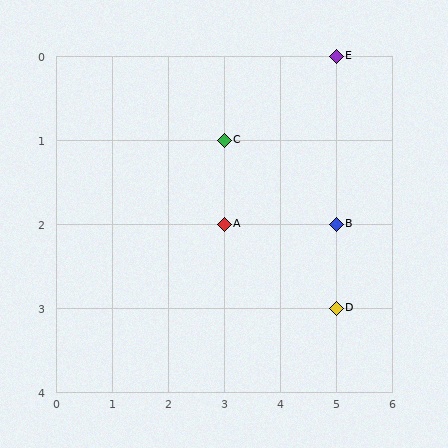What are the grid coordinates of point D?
Point D is at grid coordinates (5, 3).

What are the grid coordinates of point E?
Point E is at grid coordinates (5, 0).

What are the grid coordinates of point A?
Point A is at grid coordinates (3, 2).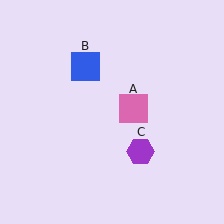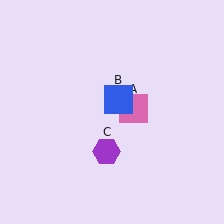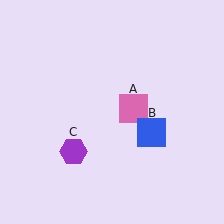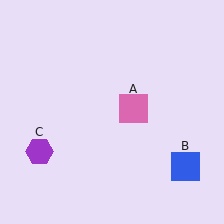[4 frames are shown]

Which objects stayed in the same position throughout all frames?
Pink square (object A) remained stationary.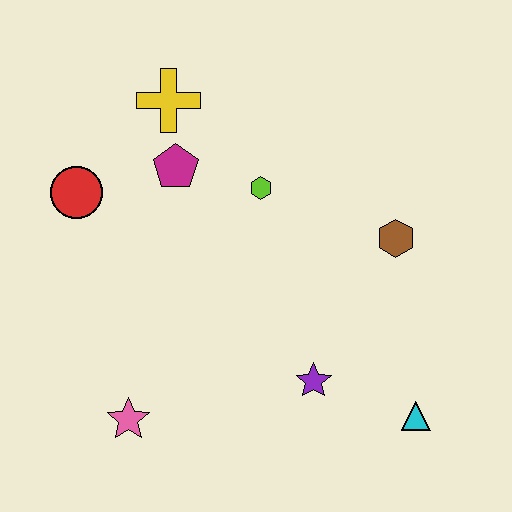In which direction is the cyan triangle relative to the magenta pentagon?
The cyan triangle is below the magenta pentagon.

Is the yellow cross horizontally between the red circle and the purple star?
Yes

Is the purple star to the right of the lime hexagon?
Yes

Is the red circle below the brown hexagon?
No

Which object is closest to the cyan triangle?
The purple star is closest to the cyan triangle.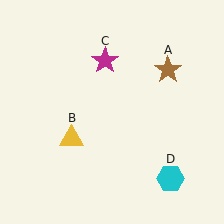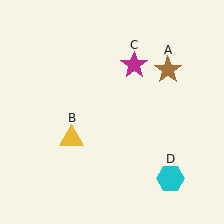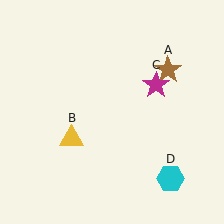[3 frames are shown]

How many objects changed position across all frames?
1 object changed position: magenta star (object C).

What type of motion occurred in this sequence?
The magenta star (object C) rotated clockwise around the center of the scene.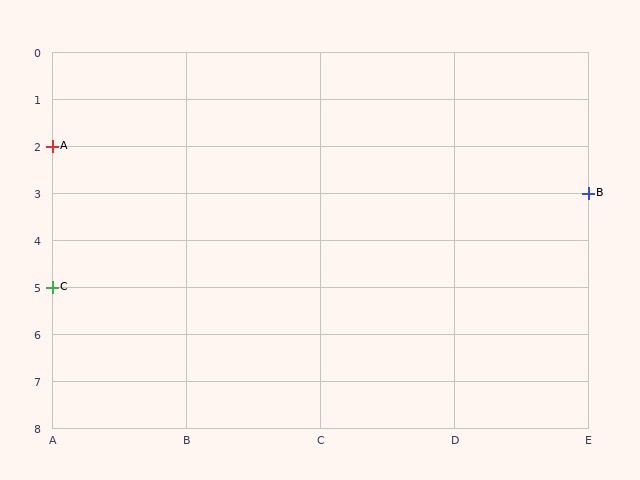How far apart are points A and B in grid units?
Points A and B are 4 columns and 1 row apart (about 4.1 grid units diagonally).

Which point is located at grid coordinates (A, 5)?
Point C is at (A, 5).